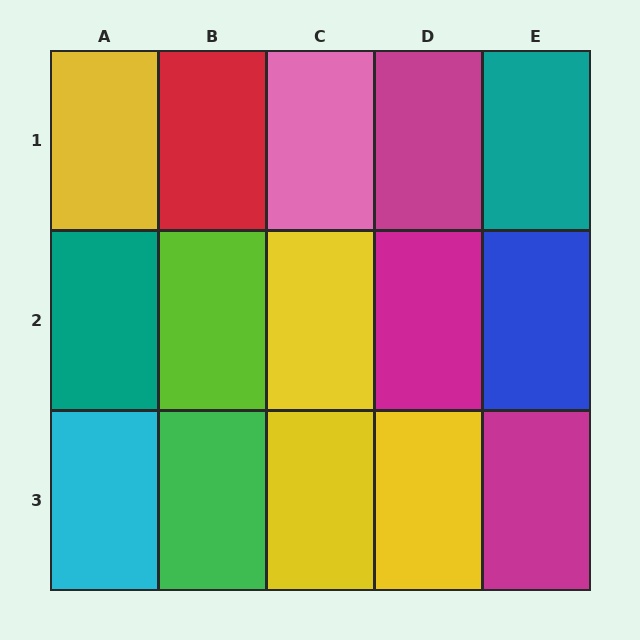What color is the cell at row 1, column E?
Teal.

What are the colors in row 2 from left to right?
Teal, lime, yellow, magenta, blue.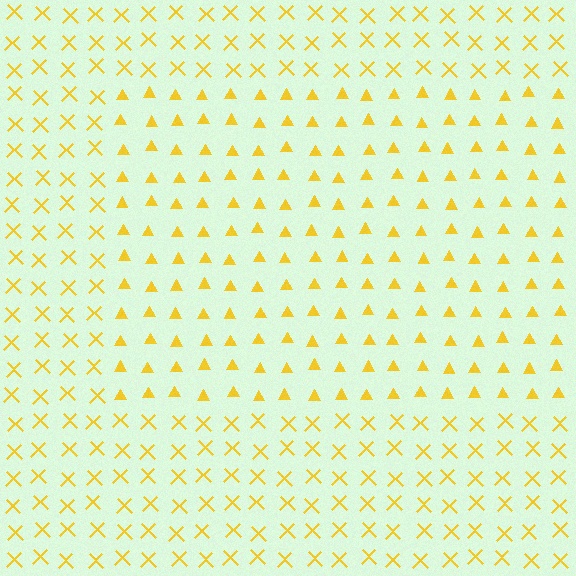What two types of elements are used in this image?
The image uses triangles inside the rectangle region and X marks outside it.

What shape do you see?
I see a rectangle.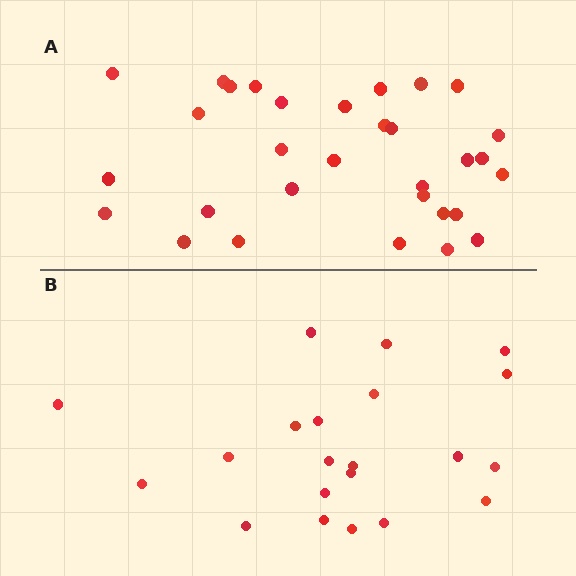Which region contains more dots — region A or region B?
Region A (the top region) has more dots.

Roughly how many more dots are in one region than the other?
Region A has roughly 10 or so more dots than region B.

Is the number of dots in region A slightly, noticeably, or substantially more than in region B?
Region A has substantially more. The ratio is roughly 1.5 to 1.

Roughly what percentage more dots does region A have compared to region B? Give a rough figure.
About 50% more.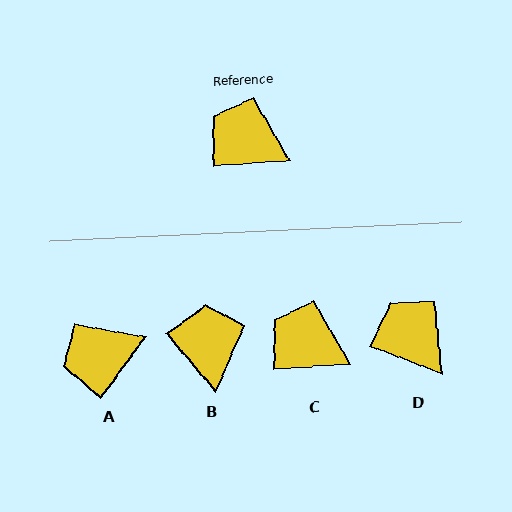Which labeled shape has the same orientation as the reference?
C.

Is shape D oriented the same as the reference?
No, it is off by about 25 degrees.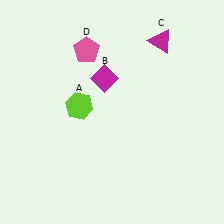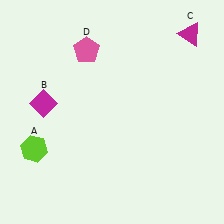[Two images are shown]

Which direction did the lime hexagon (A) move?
The lime hexagon (A) moved left.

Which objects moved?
The objects that moved are: the lime hexagon (A), the magenta diamond (B), the magenta triangle (C).